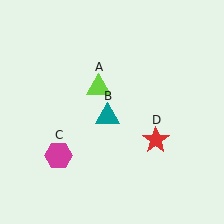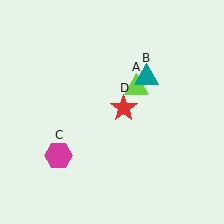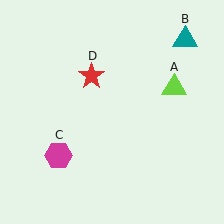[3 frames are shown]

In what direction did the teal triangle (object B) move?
The teal triangle (object B) moved up and to the right.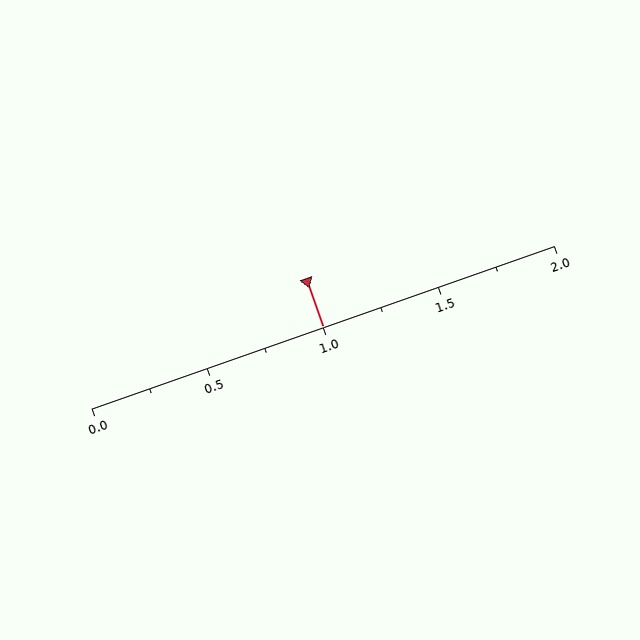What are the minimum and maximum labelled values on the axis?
The axis runs from 0.0 to 2.0.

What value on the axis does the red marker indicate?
The marker indicates approximately 1.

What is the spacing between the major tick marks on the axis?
The major ticks are spaced 0.5 apart.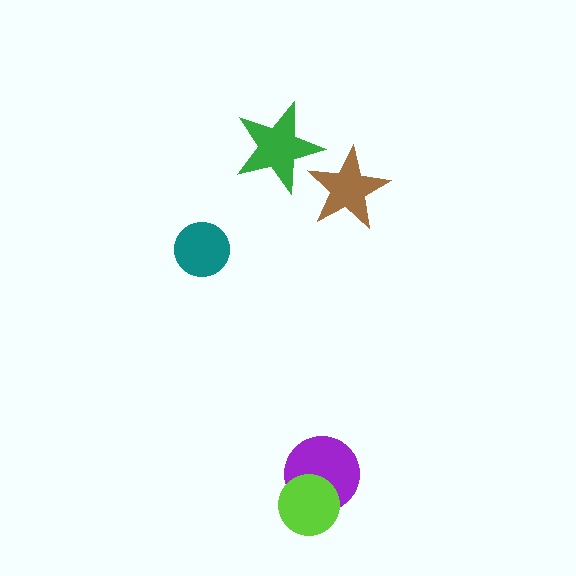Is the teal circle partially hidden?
No, no other shape covers it.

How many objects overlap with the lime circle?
1 object overlaps with the lime circle.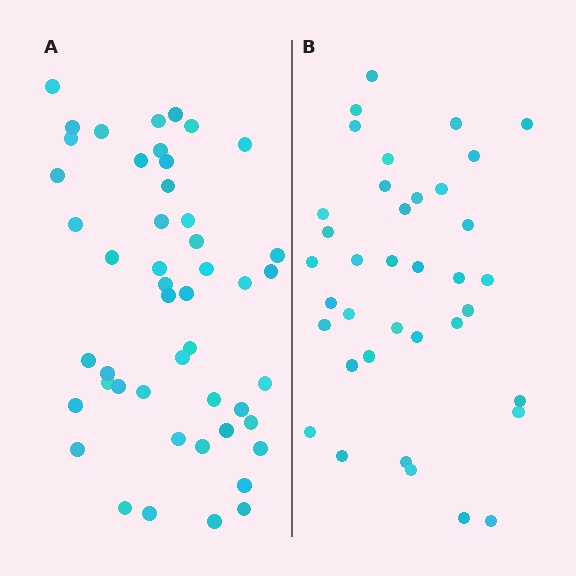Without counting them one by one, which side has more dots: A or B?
Region A (the left region) has more dots.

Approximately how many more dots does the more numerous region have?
Region A has roughly 12 or so more dots than region B.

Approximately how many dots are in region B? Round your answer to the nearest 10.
About 40 dots. (The exact count is 37, which rounds to 40.)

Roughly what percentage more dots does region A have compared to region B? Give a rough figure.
About 30% more.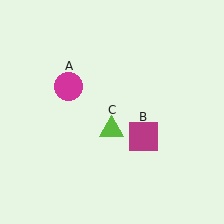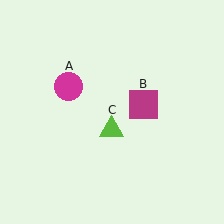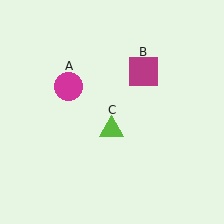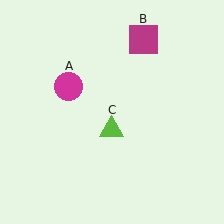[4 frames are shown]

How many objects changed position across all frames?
1 object changed position: magenta square (object B).